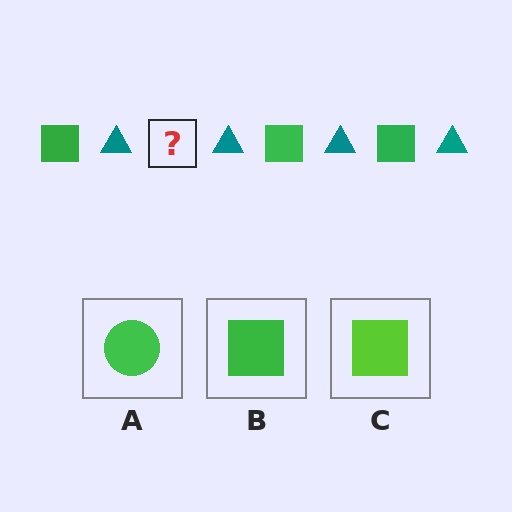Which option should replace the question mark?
Option B.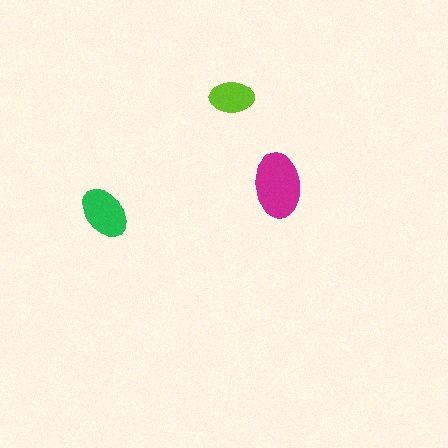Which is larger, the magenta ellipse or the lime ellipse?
The magenta one.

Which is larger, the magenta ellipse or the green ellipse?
The magenta one.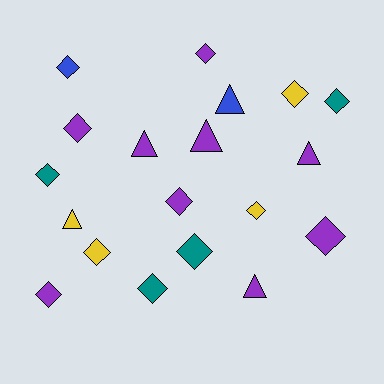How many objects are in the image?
There are 19 objects.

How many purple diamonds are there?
There are 5 purple diamonds.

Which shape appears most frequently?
Diamond, with 13 objects.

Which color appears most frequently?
Purple, with 9 objects.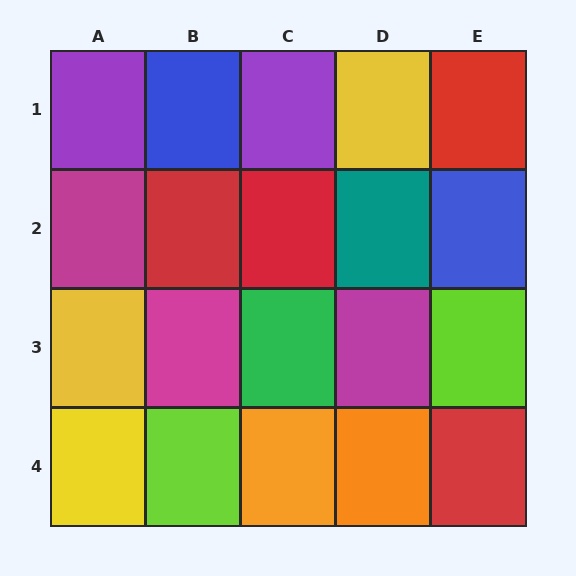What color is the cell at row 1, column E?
Red.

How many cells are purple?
2 cells are purple.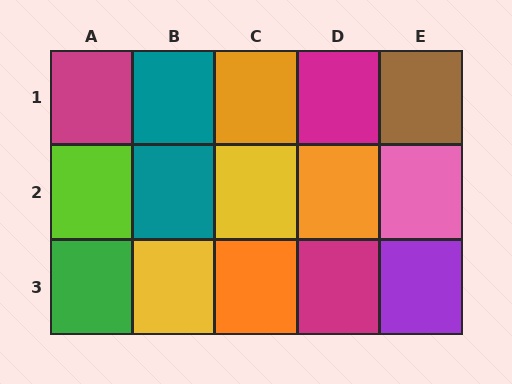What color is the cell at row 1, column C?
Orange.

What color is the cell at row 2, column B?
Teal.